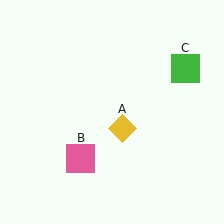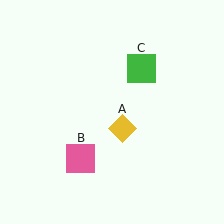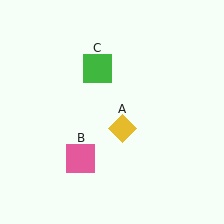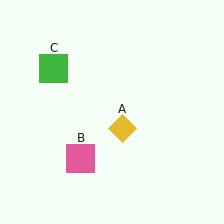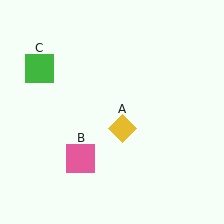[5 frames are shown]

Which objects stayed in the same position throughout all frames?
Yellow diamond (object A) and pink square (object B) remained stationary.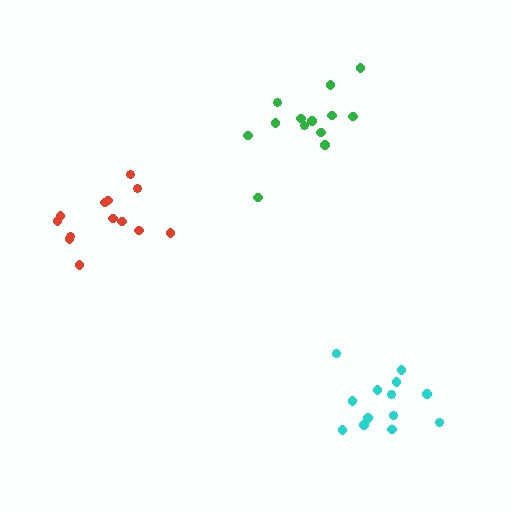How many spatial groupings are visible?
There are 3 spatial groupings.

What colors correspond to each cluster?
The clusters are colored: cyan, green, red.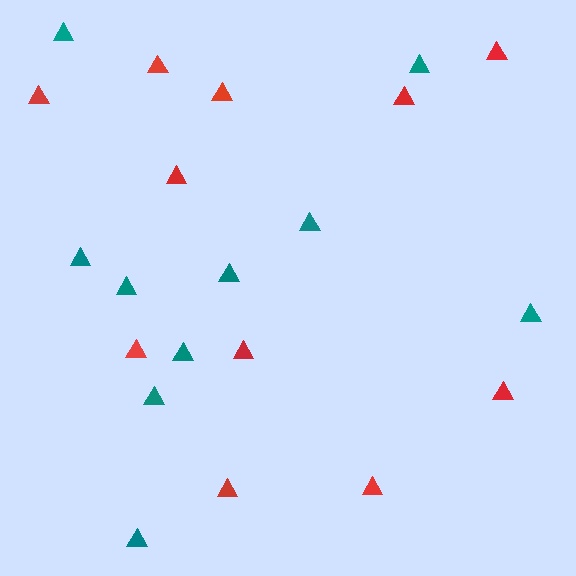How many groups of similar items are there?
There are 2 groups: one group of red triangles (11) and one group of teal triangles (10).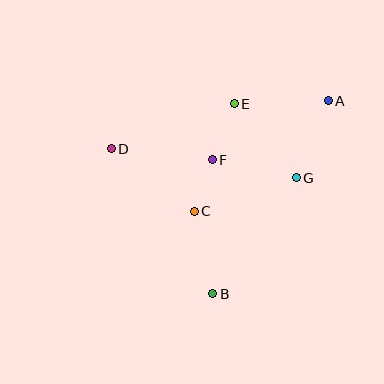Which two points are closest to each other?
Points C and F are closest to each other.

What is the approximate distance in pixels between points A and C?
The distance between A and C is approximately 174 pixels.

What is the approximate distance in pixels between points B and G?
The distance between B and G is approximately 143 pixels.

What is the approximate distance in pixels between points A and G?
The distance between A and G is approximately 83 pixels.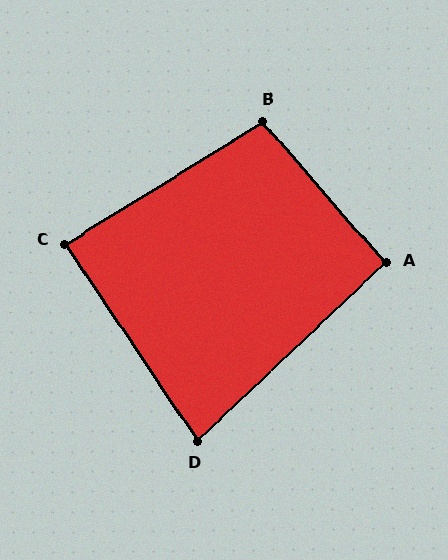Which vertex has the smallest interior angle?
D, at approximately 81 degrees.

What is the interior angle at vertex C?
Approximately 88 degrees (approximately right).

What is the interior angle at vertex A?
Approximately 92 degrees (approximately right).